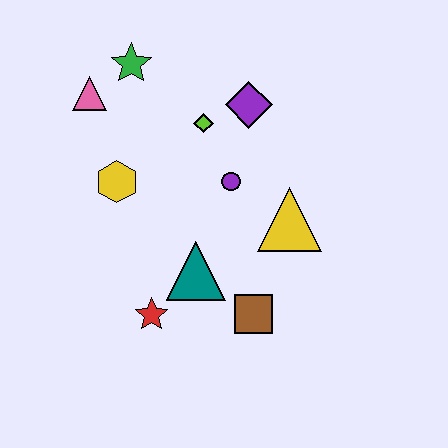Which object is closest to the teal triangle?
The red star is closest to the teal triangle.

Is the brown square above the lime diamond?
No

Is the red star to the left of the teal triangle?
Yes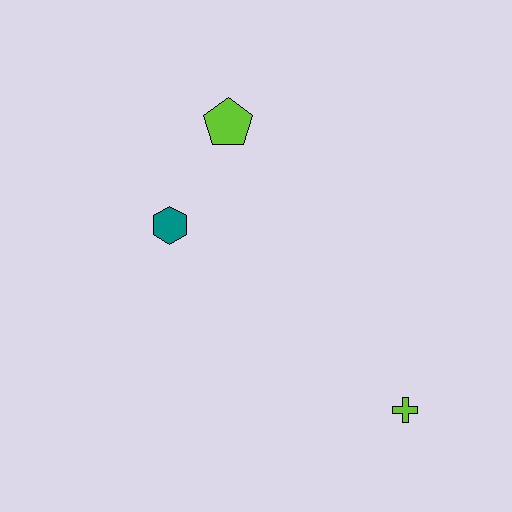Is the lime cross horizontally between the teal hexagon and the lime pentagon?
No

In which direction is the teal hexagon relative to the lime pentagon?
The teal hexagon is below the lime pentagon.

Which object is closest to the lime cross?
The teal hexagon is closest to the lime cross.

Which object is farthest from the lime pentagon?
The lime cross is farthest from the lime pentagon.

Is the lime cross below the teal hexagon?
Yes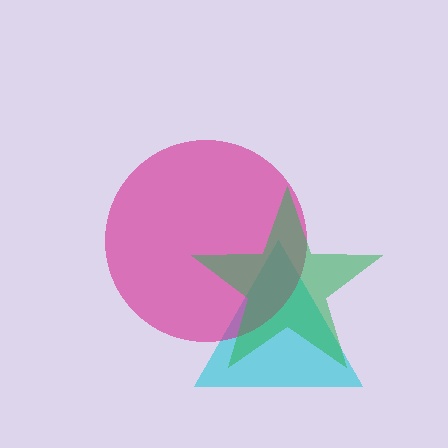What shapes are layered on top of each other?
The layered shapes are: a cyan triangle, a magenta circle, a green star.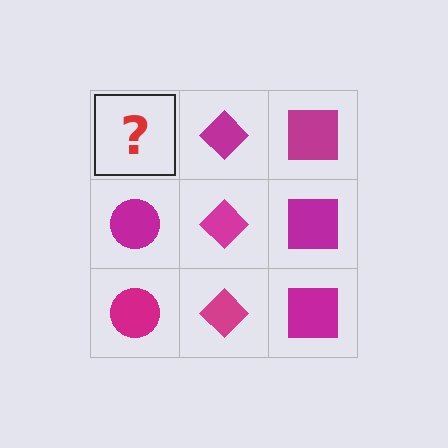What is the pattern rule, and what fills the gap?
The rule is that each column has a consistent shape. The gap should be filled with a magenta circle.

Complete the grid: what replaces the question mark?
The question mark should be replaced with a magenta circle.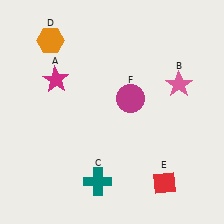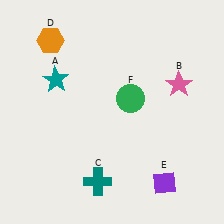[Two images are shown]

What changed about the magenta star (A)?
In Image 1, A is magenta. In Image 2, it changed to teal.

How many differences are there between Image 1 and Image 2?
There are 3 differences between the two images.